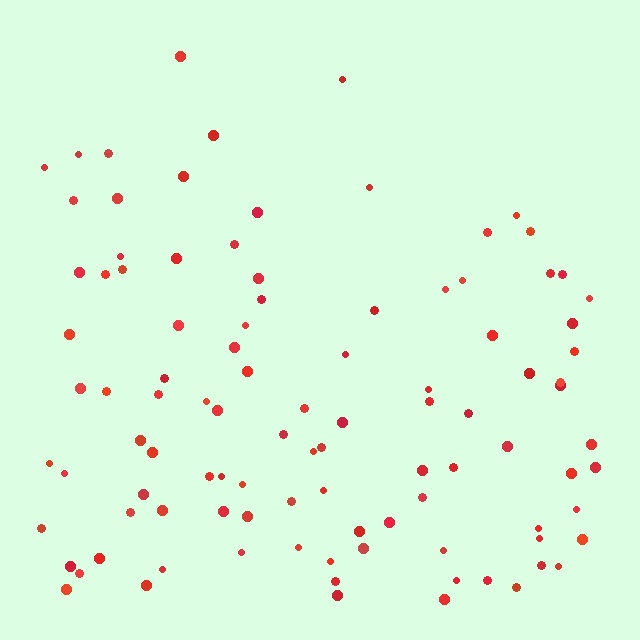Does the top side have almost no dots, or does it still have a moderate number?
Still a moderate number, just noticeably fewer than the bottom.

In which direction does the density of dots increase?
From top to bottom, with the bottom side densest.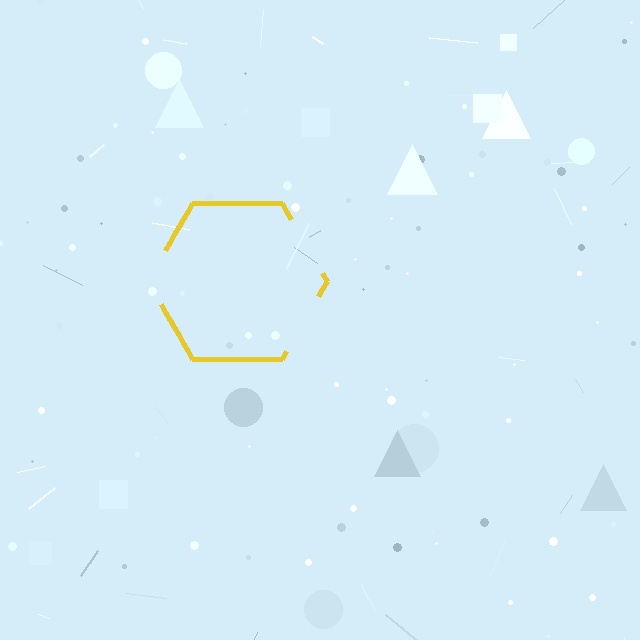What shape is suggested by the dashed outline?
The dashed outline suggests a hexagon.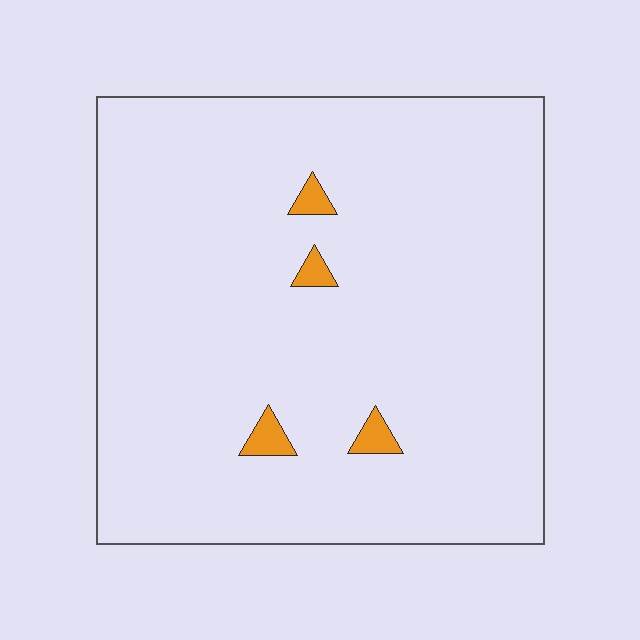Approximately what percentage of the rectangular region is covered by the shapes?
Approximately 5%.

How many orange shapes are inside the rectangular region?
4.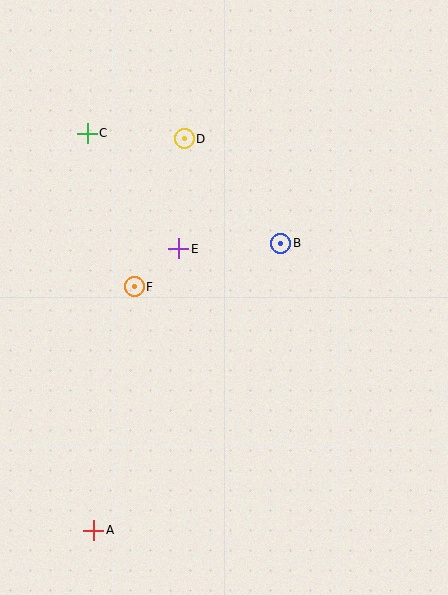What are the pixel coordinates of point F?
Point F is at (134, 287).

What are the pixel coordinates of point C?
Point C is at (87, 133).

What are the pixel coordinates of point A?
Point A is at (94, 530).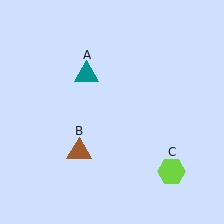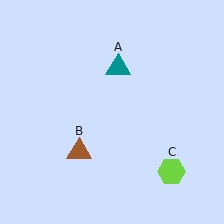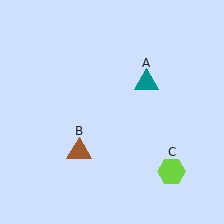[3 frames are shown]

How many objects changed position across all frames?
1 object changed position: teal triangle (object A).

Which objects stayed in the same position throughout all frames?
Brown triangle (object B) and lime hexagon (object C) remained stationary.